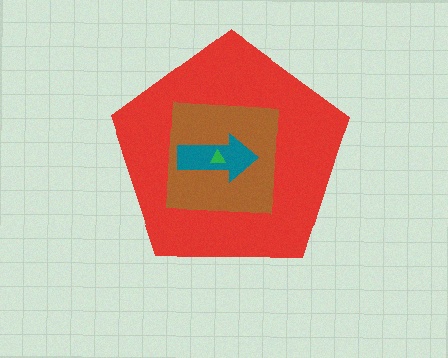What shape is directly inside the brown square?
The teal arrow.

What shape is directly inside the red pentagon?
The brown square.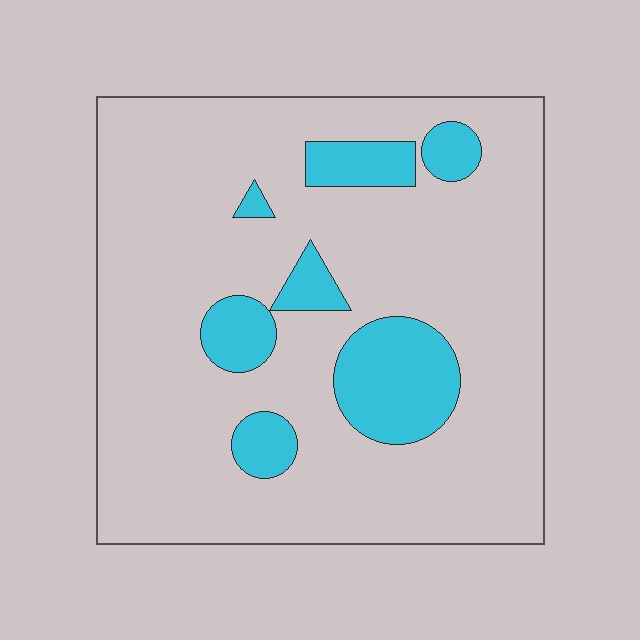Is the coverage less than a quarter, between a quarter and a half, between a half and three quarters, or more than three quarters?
Less than a quarter.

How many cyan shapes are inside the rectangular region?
7.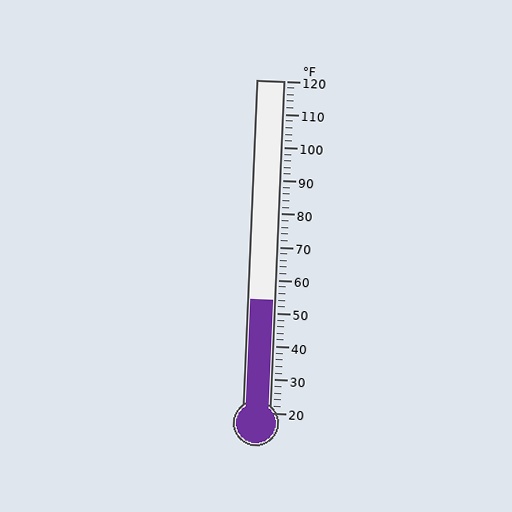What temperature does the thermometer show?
The thermometer shows approximately 54°F.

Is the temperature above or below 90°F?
The temperature is below 90°F.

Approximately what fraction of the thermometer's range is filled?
The thermometer is filled to approximately 35% of its range.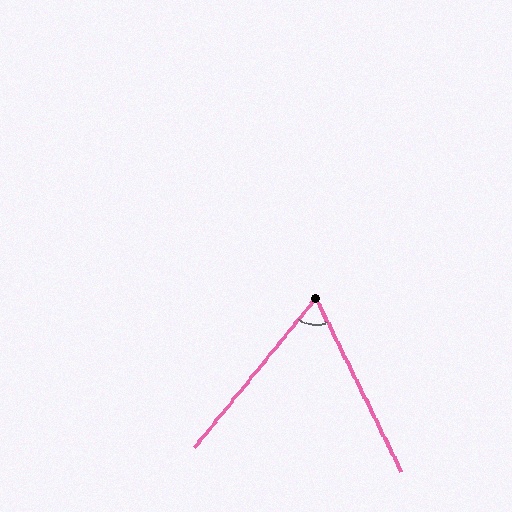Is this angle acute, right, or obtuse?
It is acute.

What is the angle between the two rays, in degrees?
Approximately 65 degrees.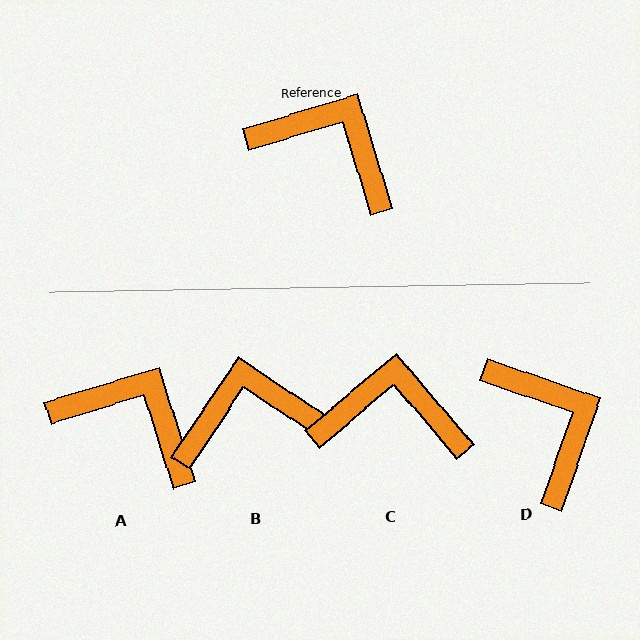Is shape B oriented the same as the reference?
No, it is off by about 39 degrees.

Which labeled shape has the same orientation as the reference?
A.